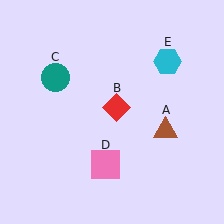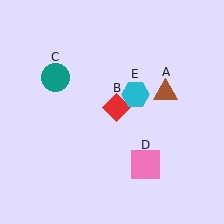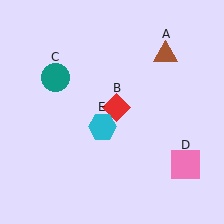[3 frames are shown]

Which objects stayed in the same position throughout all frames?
Red diamond (object B) and teal circle (object C) remained stationary.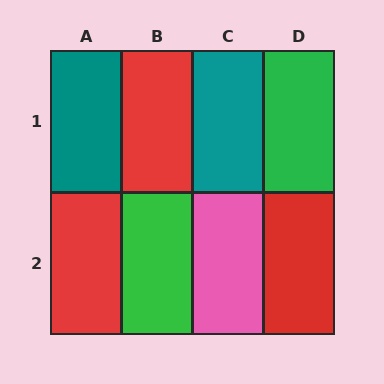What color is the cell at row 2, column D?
Red.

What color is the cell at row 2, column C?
Pink.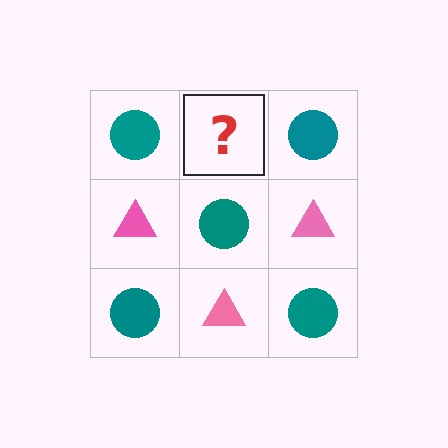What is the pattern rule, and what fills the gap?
The rule is that it alternates teal circle and pink triangle in a checkerboard pattern. The gap should be filled with a pink triangle.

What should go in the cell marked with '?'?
The missing cell should contain a pink triangle.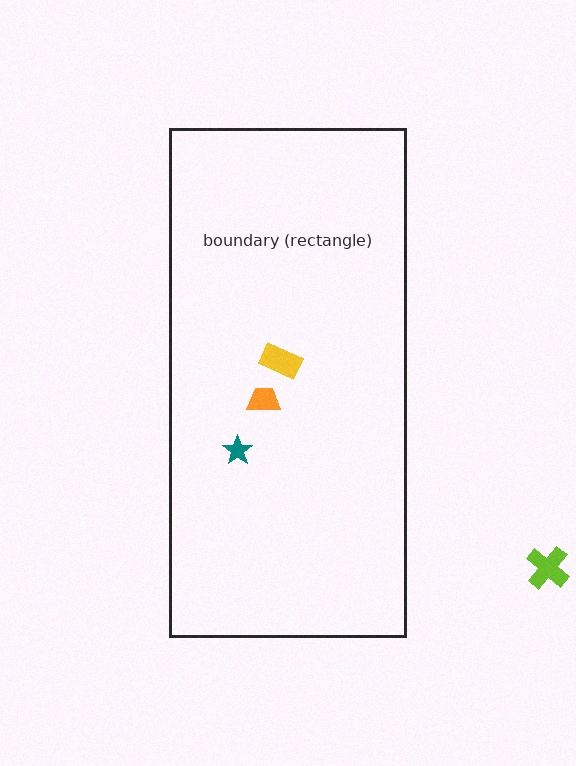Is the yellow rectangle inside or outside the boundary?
Inside.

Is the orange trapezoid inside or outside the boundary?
Inside.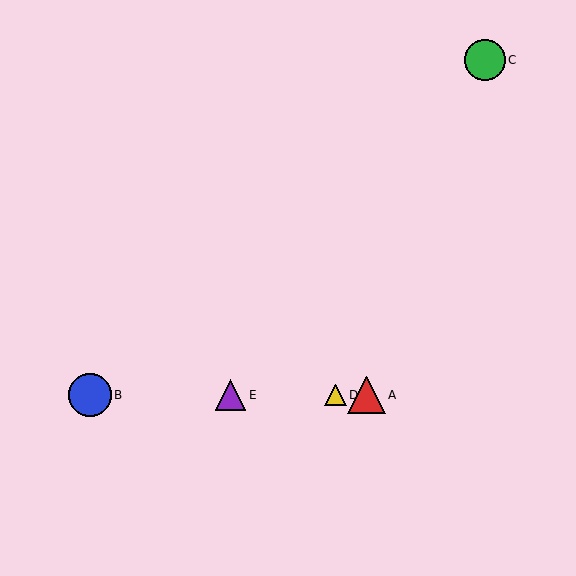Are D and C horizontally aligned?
No, D is at y≈395 and C is at y≈60.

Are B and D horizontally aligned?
Yes, both are at y≈395.